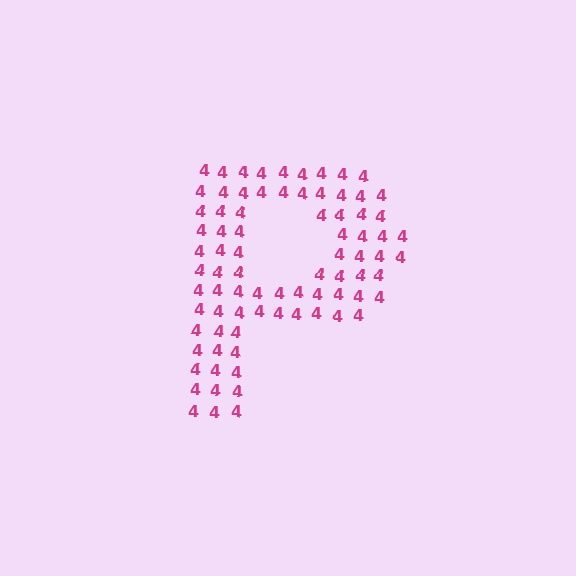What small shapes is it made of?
It is made of small digit 4's.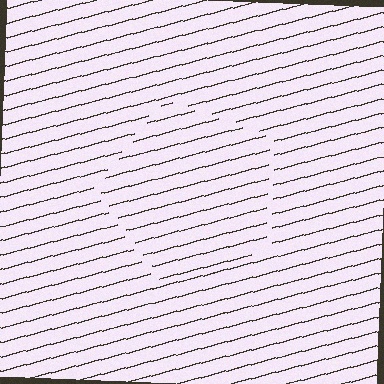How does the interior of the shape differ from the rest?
The interior of the shape contains the same grating, shifted by half a period — the contour is defined by the phase discontinuity where line-ends from the inner and outer gratings abut.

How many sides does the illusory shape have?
5 sides — the line-ends trace a pentagon.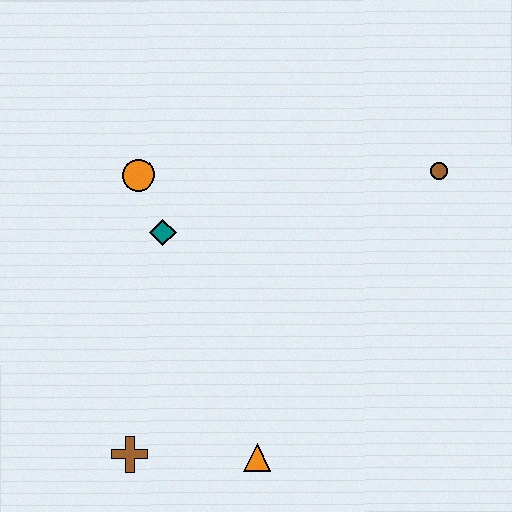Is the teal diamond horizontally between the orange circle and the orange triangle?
Yes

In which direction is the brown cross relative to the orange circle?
The brown cross is below the orange circle.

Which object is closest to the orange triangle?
The brown cross is closest to the orange triangle.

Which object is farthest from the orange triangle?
The brown circle is farthest from the orange triangle.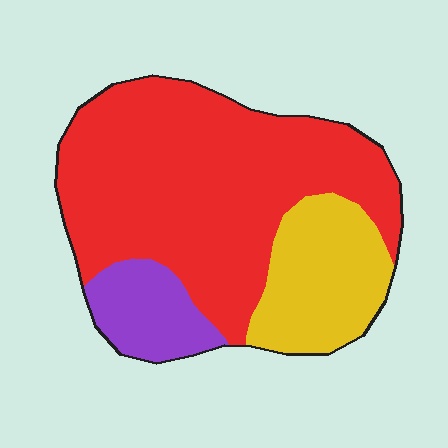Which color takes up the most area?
Red, at roughly 65%.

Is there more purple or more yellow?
Yellow.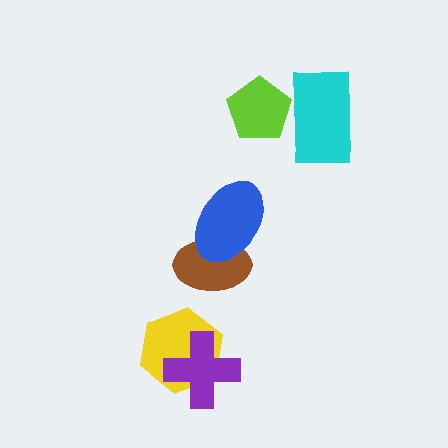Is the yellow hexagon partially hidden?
Yes, it is partially covered by another shape.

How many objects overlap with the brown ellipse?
1 object overlaps with the brown ellipse.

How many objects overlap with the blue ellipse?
1 object overlaps with the blue ellipse.